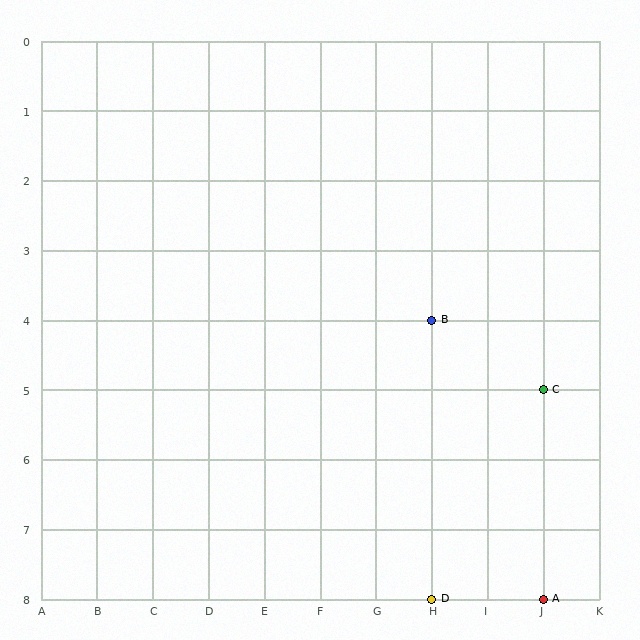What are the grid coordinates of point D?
Point D is at grid coordinates (H, 8).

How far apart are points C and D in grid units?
Points C and D are 2 columns and 3 rows apart (about 3.6 grid units diagonally).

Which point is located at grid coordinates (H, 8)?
Point D is at (H, 8).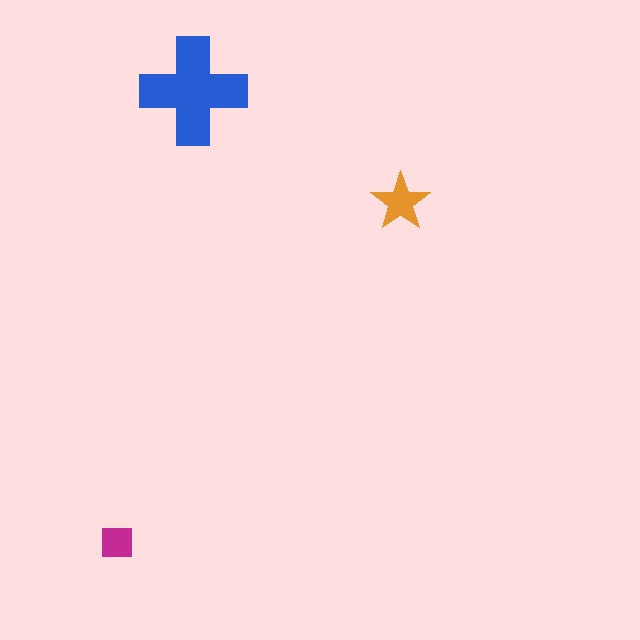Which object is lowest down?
The magenta square is bottommost.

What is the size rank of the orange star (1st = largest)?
2nd.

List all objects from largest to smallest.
The blue cross, the orange star, the magenta square.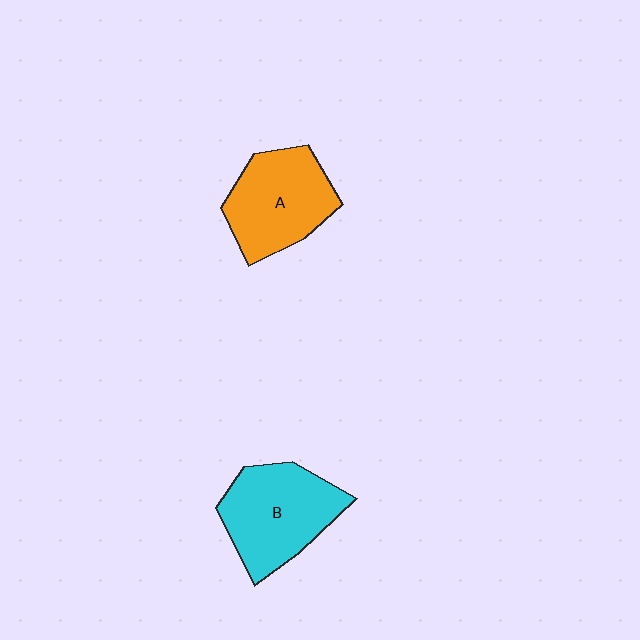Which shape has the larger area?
Shape B (cyan).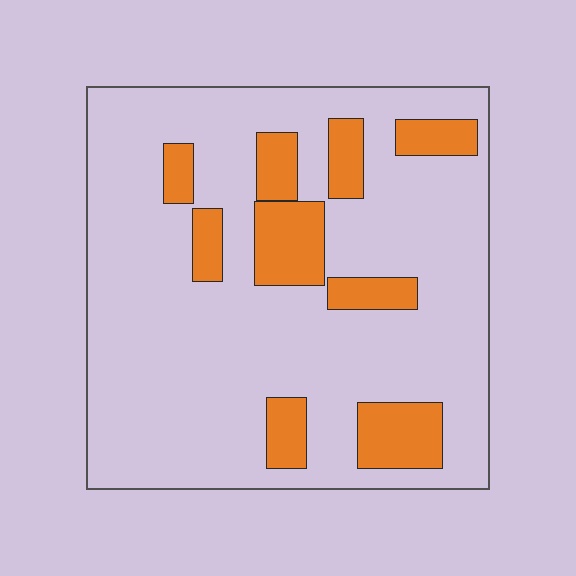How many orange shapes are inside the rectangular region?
9.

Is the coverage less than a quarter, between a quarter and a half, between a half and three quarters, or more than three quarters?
Less than a quarter.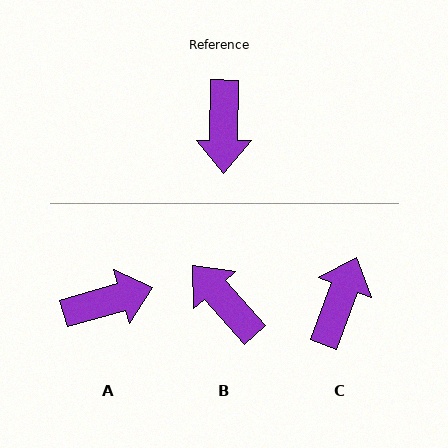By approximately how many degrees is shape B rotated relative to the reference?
Approximately 138 degrees clockwise.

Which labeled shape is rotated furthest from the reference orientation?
C, about 160 degrees away.